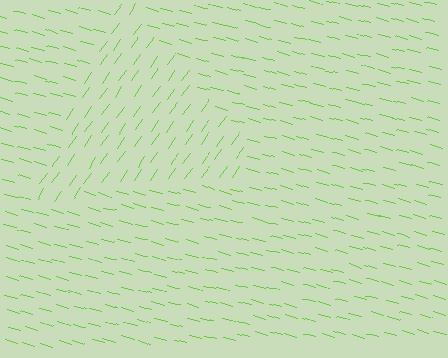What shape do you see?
I see a triangle.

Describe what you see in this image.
The image is filled with small lime line segments. A triangle region in the image has lines oriented differently from the surrounding lines, creating a visible texture boundary.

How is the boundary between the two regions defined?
The boundary is defined purely by a change in line orientation (approximately 71 degrees difference). All lines are the same color and thickness.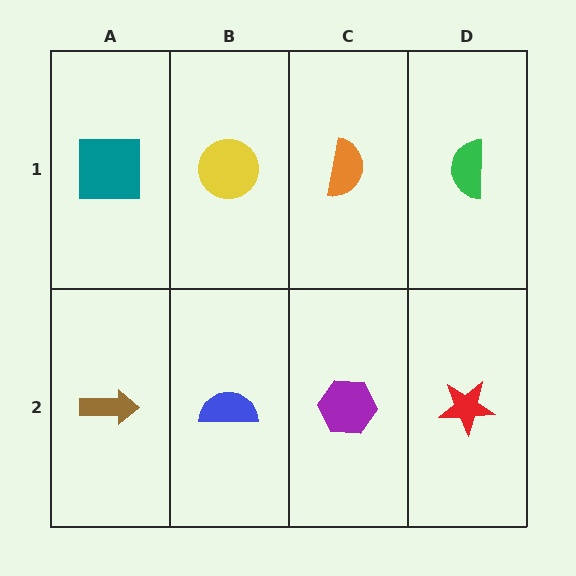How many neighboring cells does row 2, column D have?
2.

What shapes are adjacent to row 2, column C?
An orange semicircle (row 1, column C), a blue semicircle (row 2, column B), a red star (row 2, column D).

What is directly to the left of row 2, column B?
A brown arrow.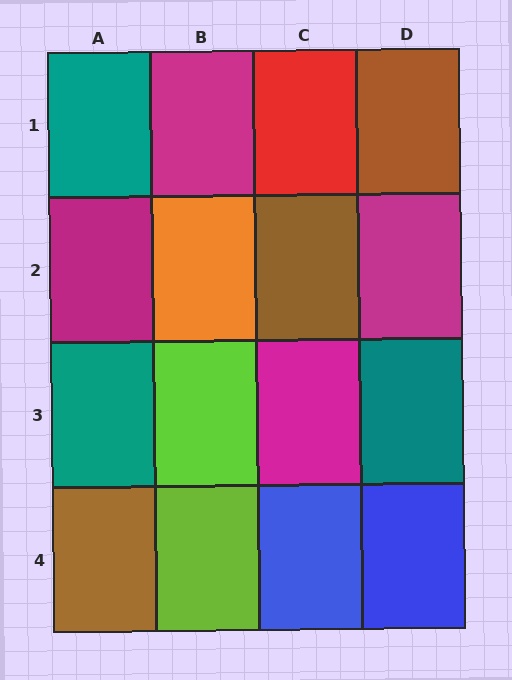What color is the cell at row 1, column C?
Red.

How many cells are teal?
3 cells are teal.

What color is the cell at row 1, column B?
Magenta.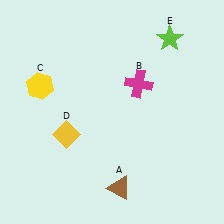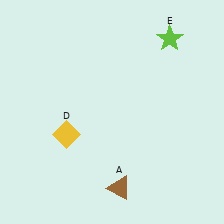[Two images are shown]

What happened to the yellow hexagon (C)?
The yellow hexagon (C) was removed in Image 2. It was in the top-left area of Image 1.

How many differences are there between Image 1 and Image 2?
There are 2 differences between the two images.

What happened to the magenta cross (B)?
The magenta cross (B) was removed in Image 2. It was in the top-right area of Image 1.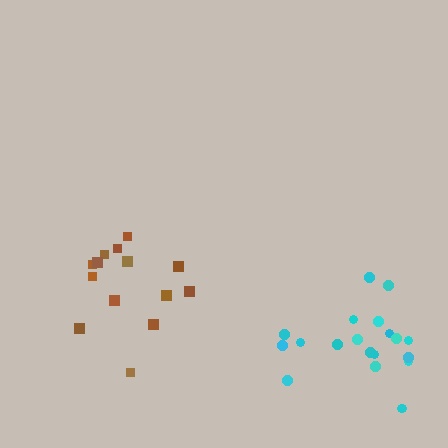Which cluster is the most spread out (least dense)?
Brown.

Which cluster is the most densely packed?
Cyan.